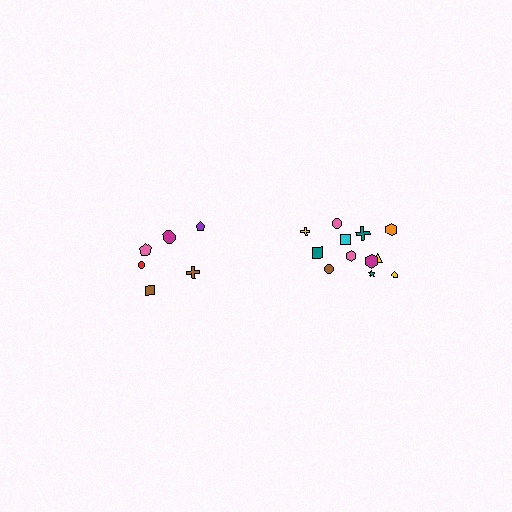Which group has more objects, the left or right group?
The right group.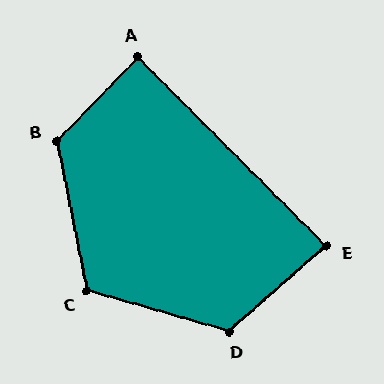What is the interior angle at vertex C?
Approximately 117 degrees (obtuse).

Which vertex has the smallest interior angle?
E, at approximately 87 degrees.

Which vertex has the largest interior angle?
B, at approximately 124 degrees.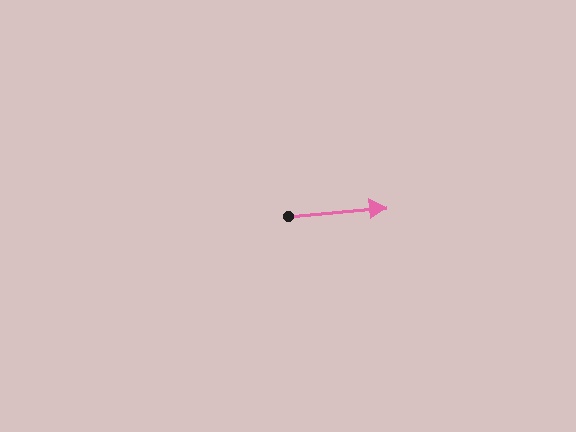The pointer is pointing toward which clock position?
Roughly 3 o'clock.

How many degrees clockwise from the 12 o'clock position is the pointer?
Approximately 85 degrees.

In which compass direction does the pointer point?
East.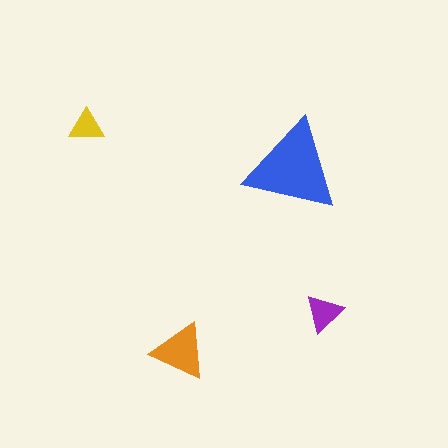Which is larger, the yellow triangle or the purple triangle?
The purple one.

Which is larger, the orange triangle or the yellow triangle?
The orange one.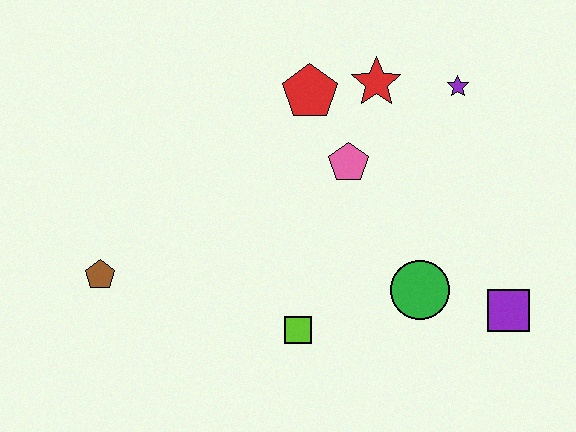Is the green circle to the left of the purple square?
Yes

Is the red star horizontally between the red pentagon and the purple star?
Yes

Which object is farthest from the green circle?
The brown pentagon is farthest from the green circle.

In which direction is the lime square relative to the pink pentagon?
The lime square is below the pink pentagon.